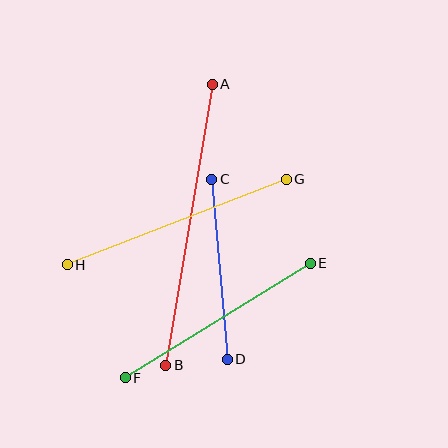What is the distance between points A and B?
The distance is approximately 285 pixels.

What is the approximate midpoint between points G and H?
The midpoint is at approximately (177, 222) pixels.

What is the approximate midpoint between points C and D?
The midpoint is at approximately (220, 269) pixels.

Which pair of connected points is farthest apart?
Points A and B are farthest apart.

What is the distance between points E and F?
The distance is approximately 218 pixels.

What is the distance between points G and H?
The distance is approximately 235 pixels.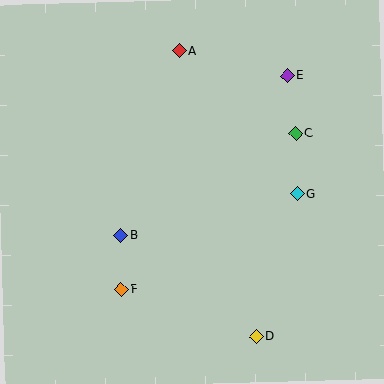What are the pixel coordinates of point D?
Point D is at (256, 337).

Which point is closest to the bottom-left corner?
Point F is closest to the bottom-left corner.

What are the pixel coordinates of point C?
Point C is at (296, 133).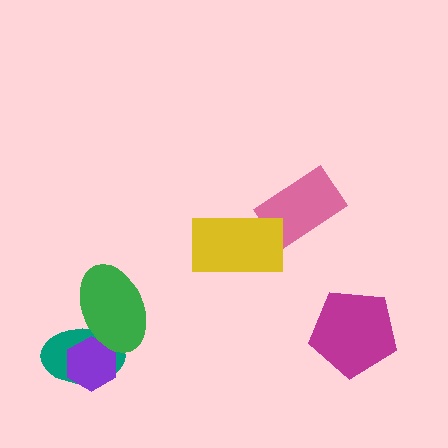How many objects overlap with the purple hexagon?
2 objects overlap with the purple hexagon.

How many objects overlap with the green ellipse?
2 objects overlap with the green ellipse.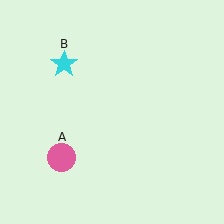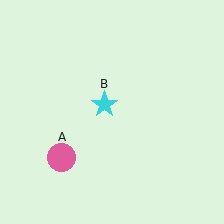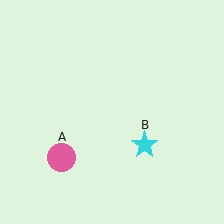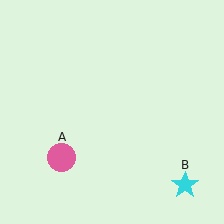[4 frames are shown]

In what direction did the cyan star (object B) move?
The cyan star (object B) moved down and to the right.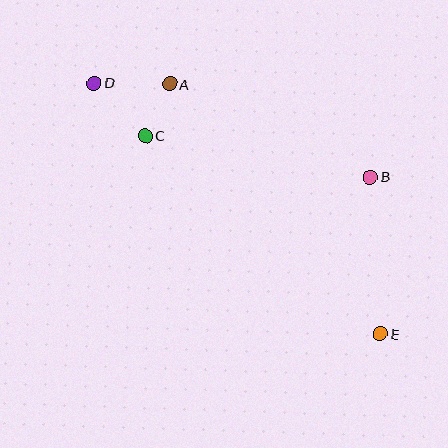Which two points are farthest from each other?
Points D and E are farthest from each other.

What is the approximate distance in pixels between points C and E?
The distance between C and E is approximately 307 pixels.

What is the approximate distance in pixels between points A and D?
The distance between A and D is approximately 76 pixels.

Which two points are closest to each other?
Points A and C are closest to each other.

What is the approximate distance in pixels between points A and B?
The distance between A and B is approximately 221 pixels.